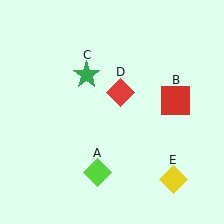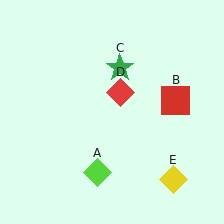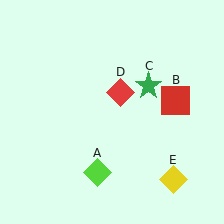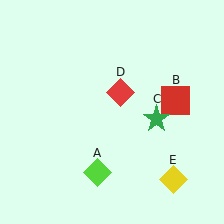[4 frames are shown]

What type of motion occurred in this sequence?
The green star (object C) rotated clockwise around the center of the scene.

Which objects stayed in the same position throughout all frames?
Lime diamond (object A) and red square (object B) and red diamond (object D) and yellow diamond (object E) remained stationary.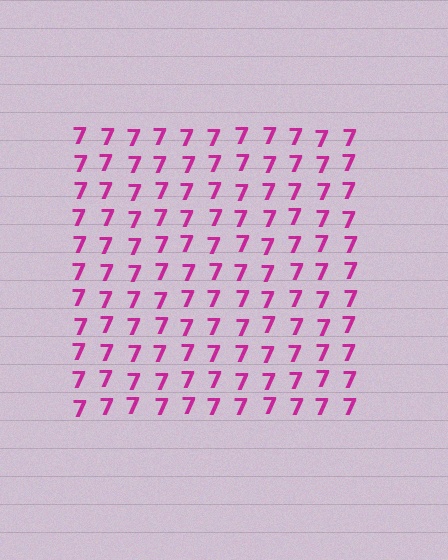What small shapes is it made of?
It is made of small digit 7's.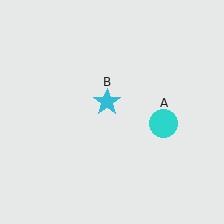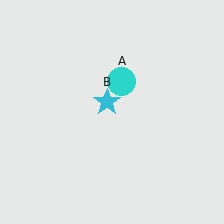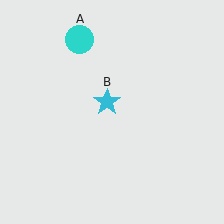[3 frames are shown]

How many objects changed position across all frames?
1 object changed position: cyan circle (object A).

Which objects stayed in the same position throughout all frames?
Cyan star (object B) remained stationary.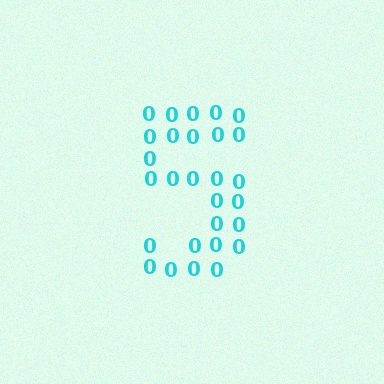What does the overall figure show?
The overall figure shows the digit 5.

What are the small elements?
The small elements are digit 0's.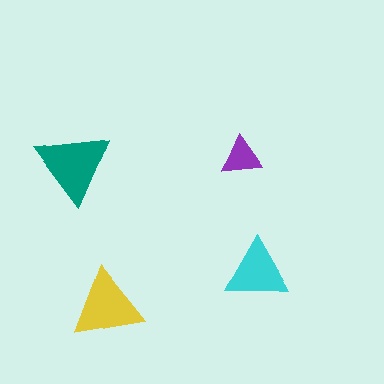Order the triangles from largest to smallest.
the teal one, the yellow one, the cyan one, the purple one.